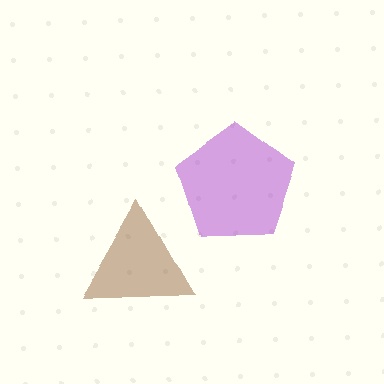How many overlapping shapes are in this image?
There are 2 overlapping shapes in the image.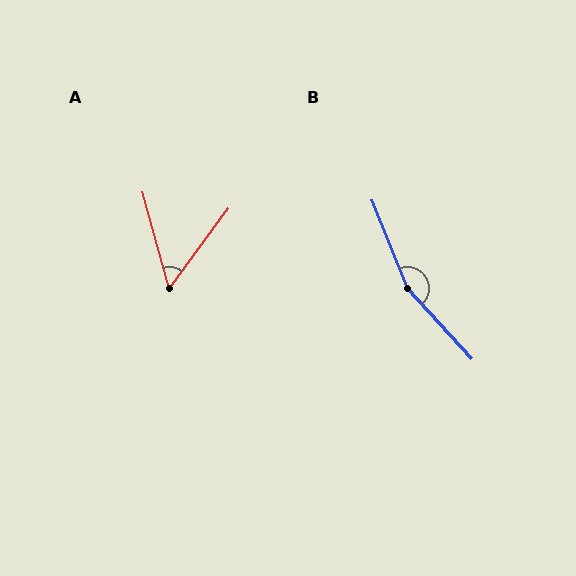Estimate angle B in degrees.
Approximately 160 degrees.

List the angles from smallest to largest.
A (52°), B (160°).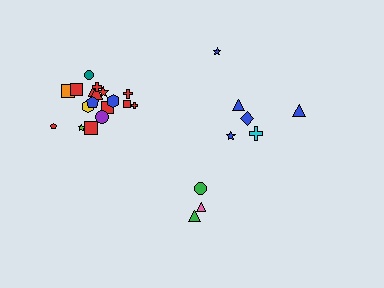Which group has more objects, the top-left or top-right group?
The top-left group.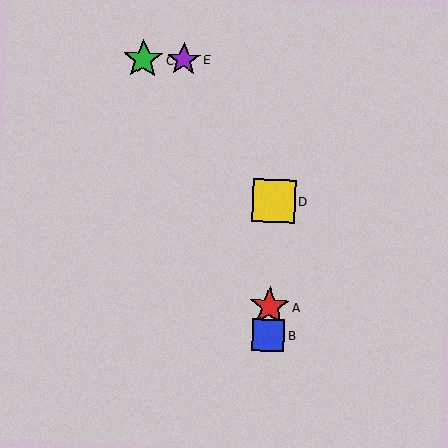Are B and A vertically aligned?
Yes, both are at x≈268.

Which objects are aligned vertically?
Objects A, B, D are aligned vertically.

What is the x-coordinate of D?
Object D is at x≈274.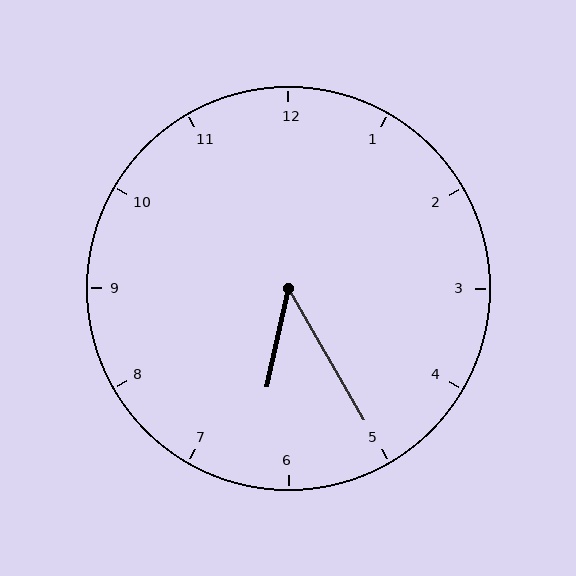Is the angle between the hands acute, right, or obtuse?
It is acute.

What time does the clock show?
6:25.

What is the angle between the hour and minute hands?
Approximately 42 degrees.